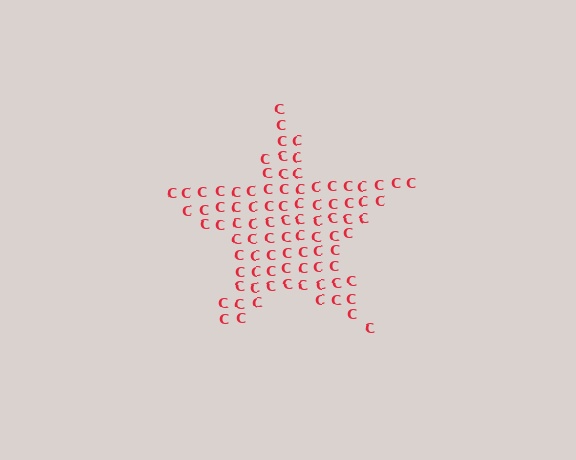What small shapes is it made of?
It is made of small letter C's.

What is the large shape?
The large shape is a star.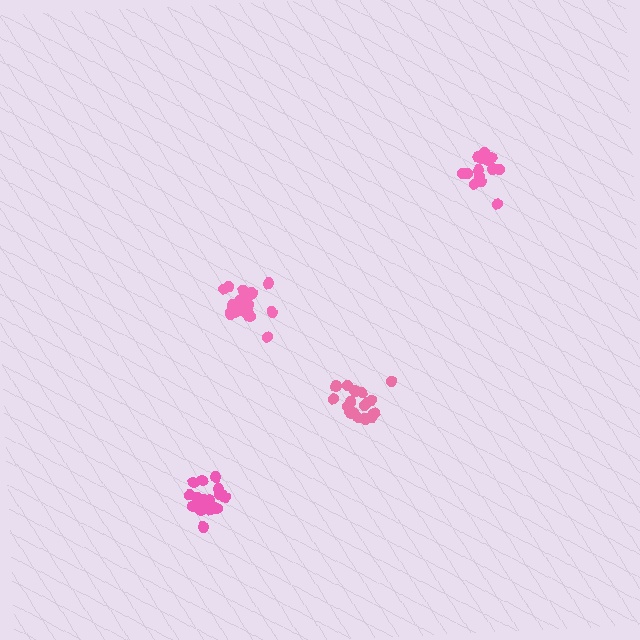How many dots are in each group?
Group 1: 20 dots, Group 2: 20 dots, Group 3: 15 dots, Group 4: 18 dots (73 total).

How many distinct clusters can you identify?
There are 4 distinct clusters.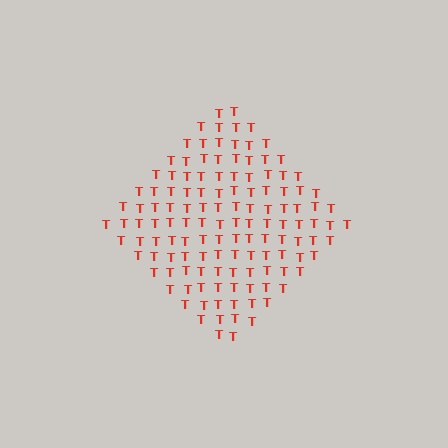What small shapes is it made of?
It is made of small letter T's.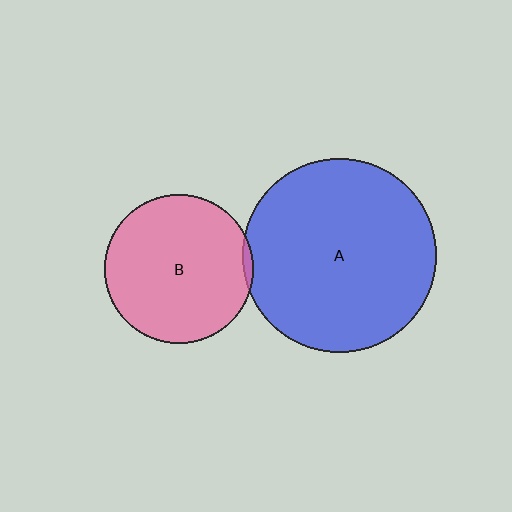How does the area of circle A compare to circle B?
Approximately 1.7 times.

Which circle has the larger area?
Circle A (blue).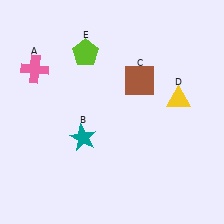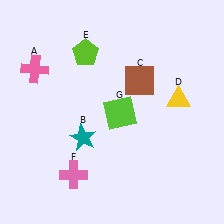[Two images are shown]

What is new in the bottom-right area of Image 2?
A lime square (G) was added in the bottom-right area of Image 2.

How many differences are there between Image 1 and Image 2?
There are 2 differences between the two images.